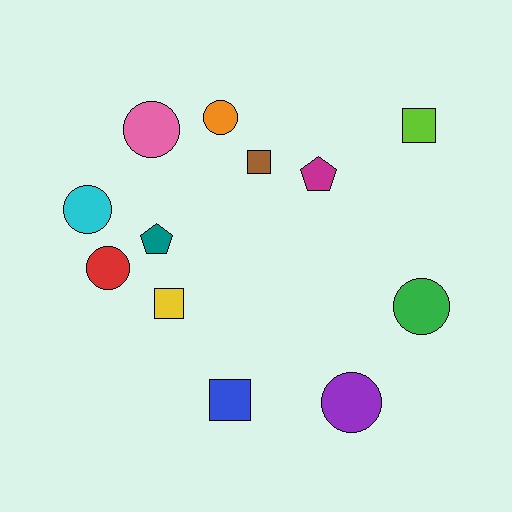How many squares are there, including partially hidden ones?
There are 4 squares.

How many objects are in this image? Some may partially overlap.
There are 12 objects.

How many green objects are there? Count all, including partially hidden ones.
There is 1 green object.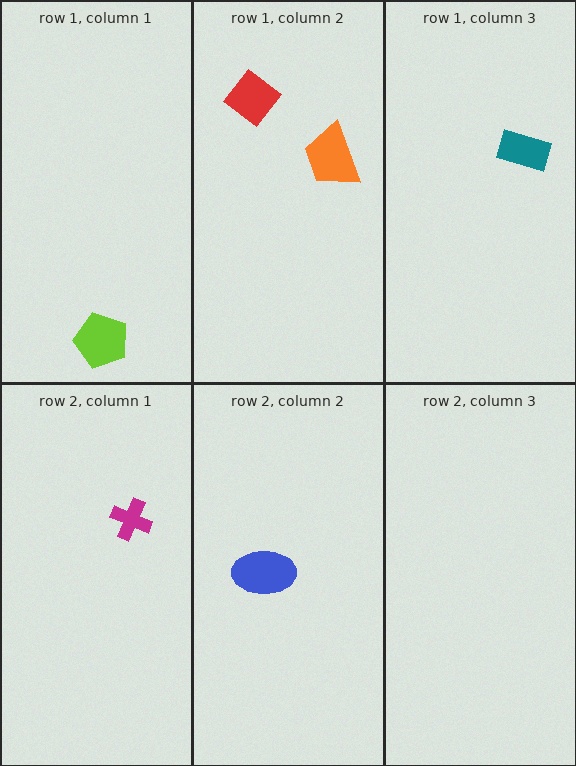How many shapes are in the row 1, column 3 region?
1.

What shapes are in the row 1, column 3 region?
The teal rectangle.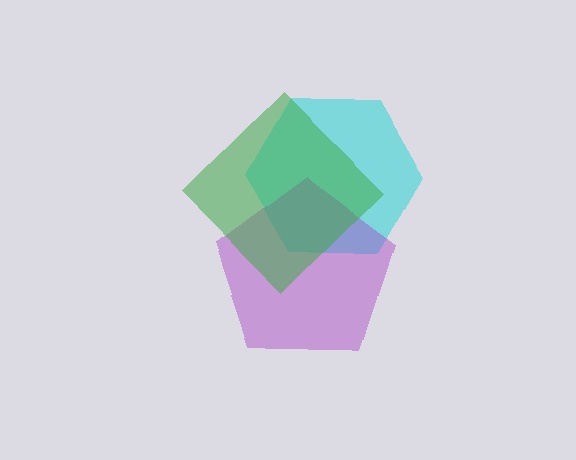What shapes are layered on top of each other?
The layered shapes are: a cyan hexagon, a purple pentagon, a green diamond.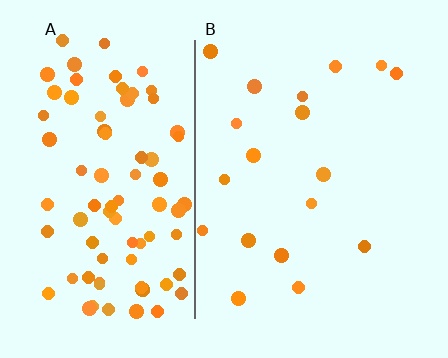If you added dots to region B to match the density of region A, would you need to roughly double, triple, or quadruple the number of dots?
Approximately quadruple.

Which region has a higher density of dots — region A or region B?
A (the left).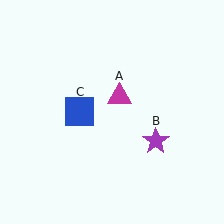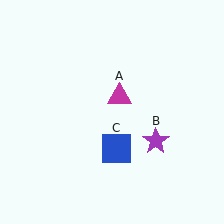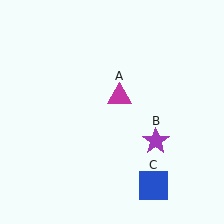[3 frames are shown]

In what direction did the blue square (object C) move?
The blue square (object C) moved down and to the right.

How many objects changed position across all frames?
1 object changed position: blue square (object C).